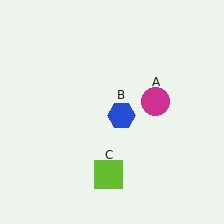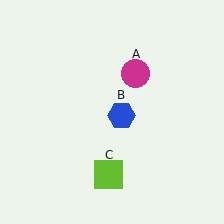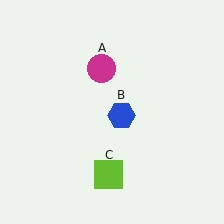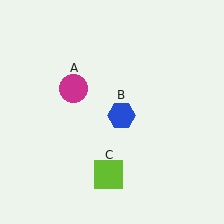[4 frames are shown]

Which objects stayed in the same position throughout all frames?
Blue hexagon (object B) and lime square (object C) remained stationary.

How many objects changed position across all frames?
1 object changed position: magenta circle (object A).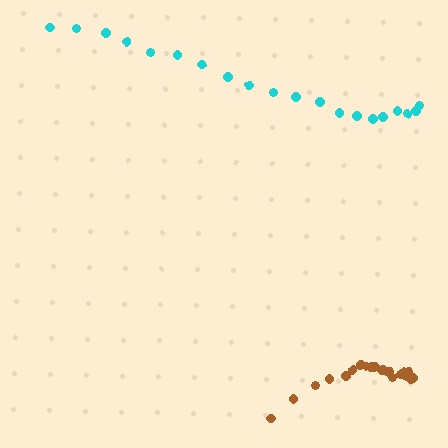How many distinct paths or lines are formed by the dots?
There are 2 distinct paths.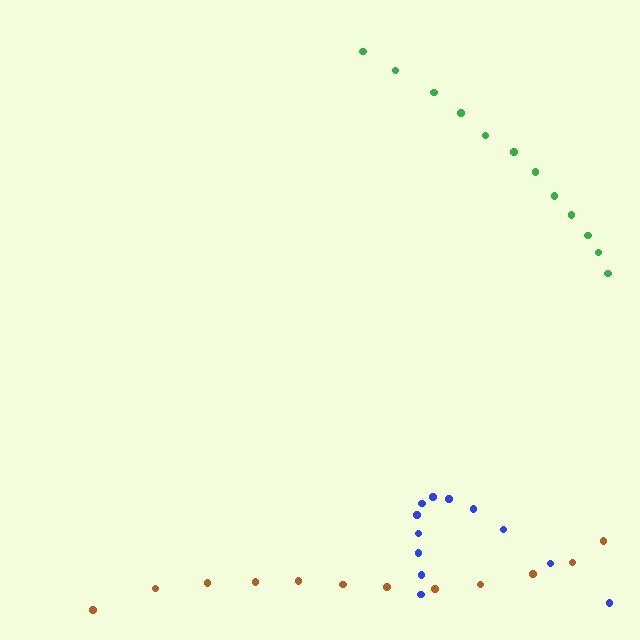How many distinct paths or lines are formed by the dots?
There are 3 distinct paths.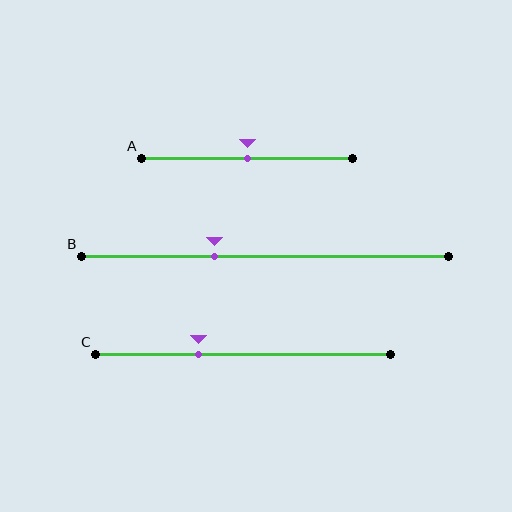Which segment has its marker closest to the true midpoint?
Segment A has its marker closest to the true midpoint.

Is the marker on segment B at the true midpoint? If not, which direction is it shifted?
No, the marker on segment B is shifted to the left by about 14% of the segment length.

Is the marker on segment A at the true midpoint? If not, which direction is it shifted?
Yes, the marker on segment A is at the true midpoint.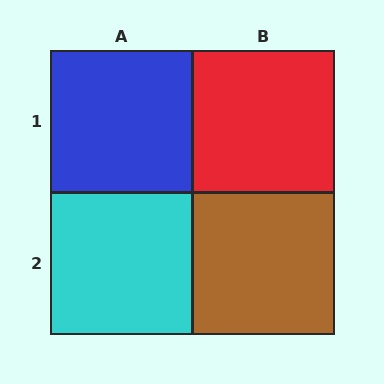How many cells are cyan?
1 cell is cyan.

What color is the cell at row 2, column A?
Cyan.